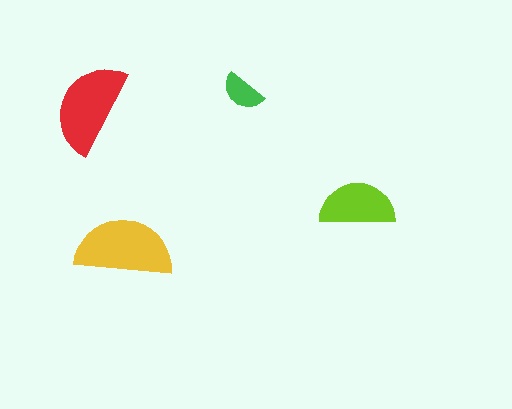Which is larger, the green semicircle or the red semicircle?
The red one.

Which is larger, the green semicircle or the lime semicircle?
The lime one.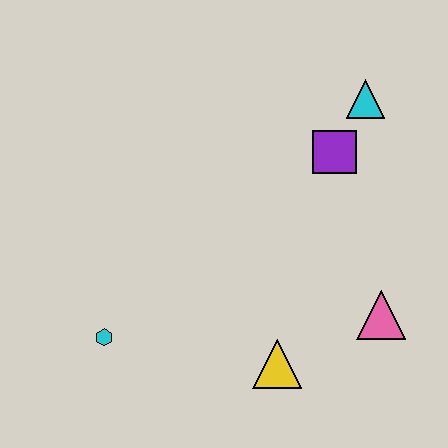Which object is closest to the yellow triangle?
The pink triangle is closest to the yellow triangle.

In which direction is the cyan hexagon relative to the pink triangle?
The cyan hexagon is to the left of the pink triangle.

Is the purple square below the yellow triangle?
No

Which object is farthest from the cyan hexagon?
The cyan triangle is farthest from the cyan hexagon.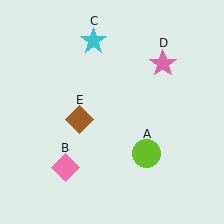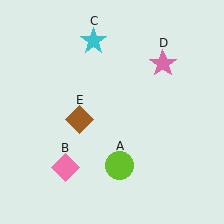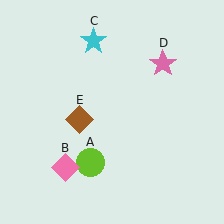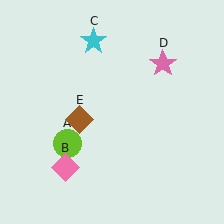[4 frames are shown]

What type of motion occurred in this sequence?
The lime circle (object A) rotated clockwise around the center of the scene.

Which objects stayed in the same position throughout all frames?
Pink diamond (object B) and cyan star (object C) and pink star (object D) and brown diamond (object E) remained stationary.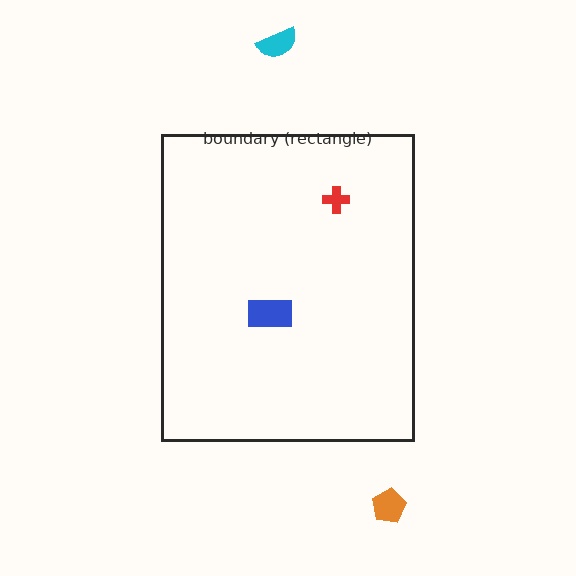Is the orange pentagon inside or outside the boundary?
Outside.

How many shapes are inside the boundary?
2 inside, 2 outside.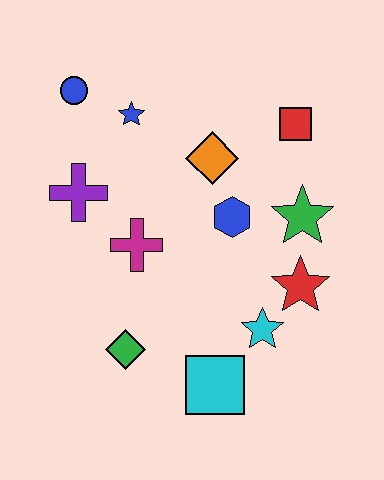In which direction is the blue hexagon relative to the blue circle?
The blue hexagon is to the right of the blue circle.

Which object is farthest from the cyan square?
The blue circle is farthest from the cyan square.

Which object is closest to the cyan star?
The red star is closest to the cyan star.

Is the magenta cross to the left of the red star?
Yes